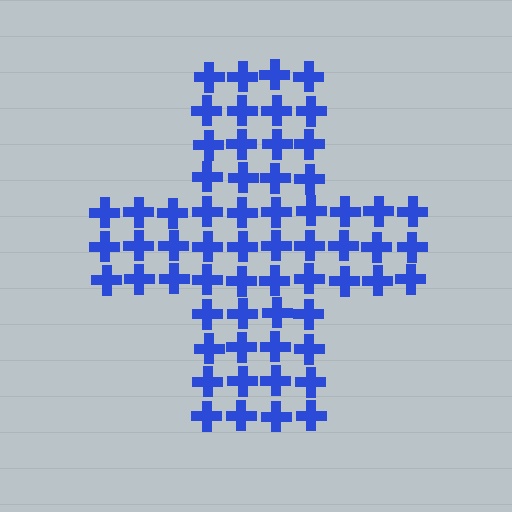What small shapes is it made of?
It is made of small crosses.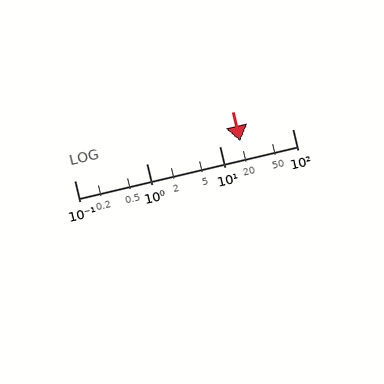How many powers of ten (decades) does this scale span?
The scale spans 3 decades, from 0.1 to 100.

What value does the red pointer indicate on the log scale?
The pointer indicates approximately 19.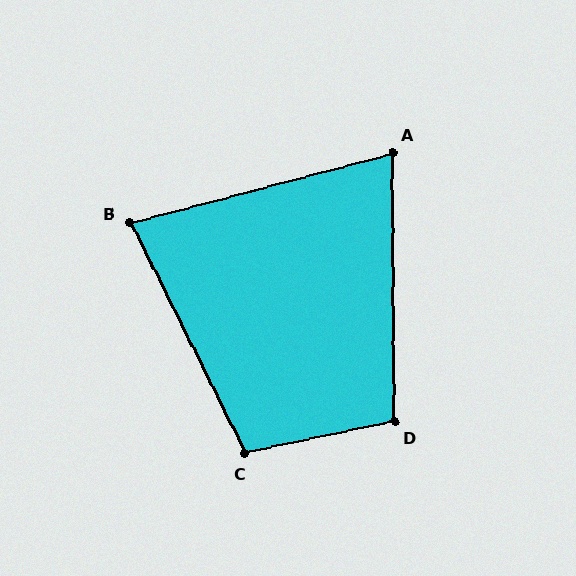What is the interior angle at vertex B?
Approximately 78 degrees (acute).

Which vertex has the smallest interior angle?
A, at approximately 76 degrees.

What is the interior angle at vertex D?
Approximately 102 degrees (obtuse).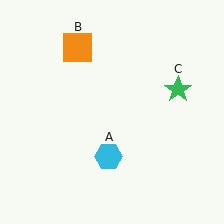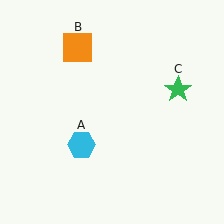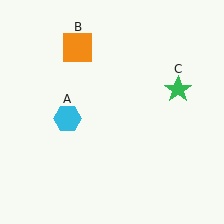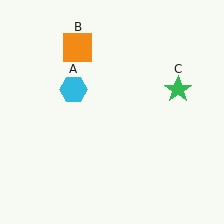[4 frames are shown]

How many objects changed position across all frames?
1 object changed position: cyan hexagon (object A).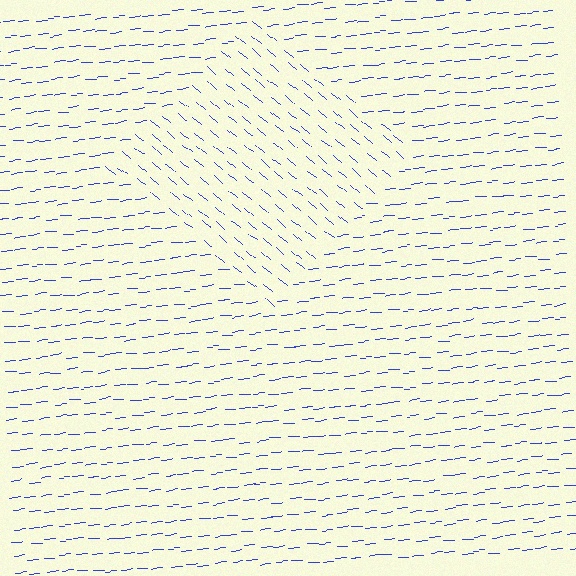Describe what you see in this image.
The image is filled with small blue line segments. A diamond region in the image has lines oriented differently from the surrounding lines, creating a visible texture boundary.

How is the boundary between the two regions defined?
The boundary is defined purely by a change in line orientation (approximately 45 degrees difference). All lines are the same color and thickness.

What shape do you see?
I see a diamond.